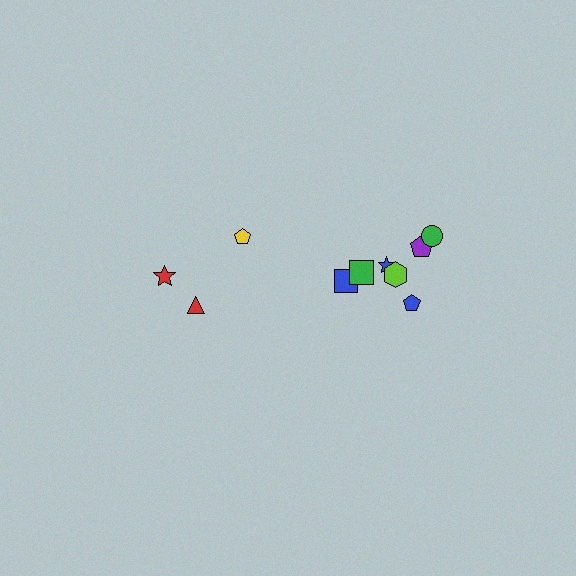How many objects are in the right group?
There are 7 objects.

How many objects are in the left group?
There are 3 objects.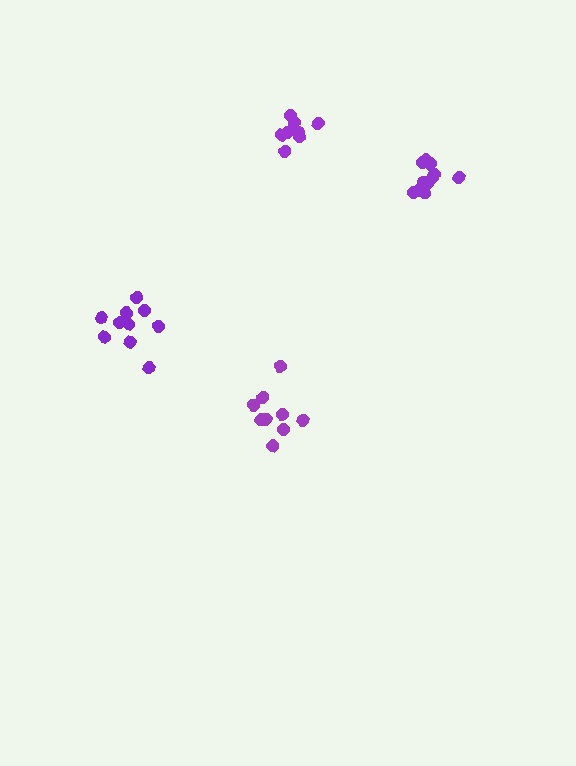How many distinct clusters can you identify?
There are 4 distinct clusters.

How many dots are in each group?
Group 1: 12 dots, Group 2: 9 dots, Group 3: 10 dots, Group 4: 8 dots (39 total).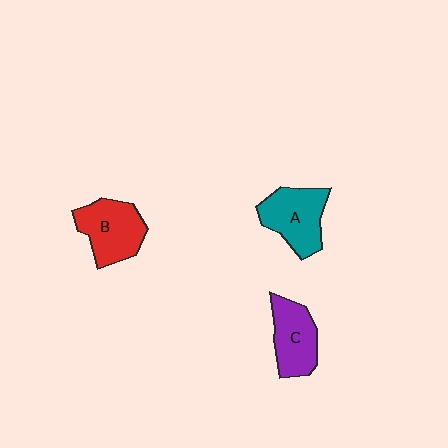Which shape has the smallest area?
Shape C (purple).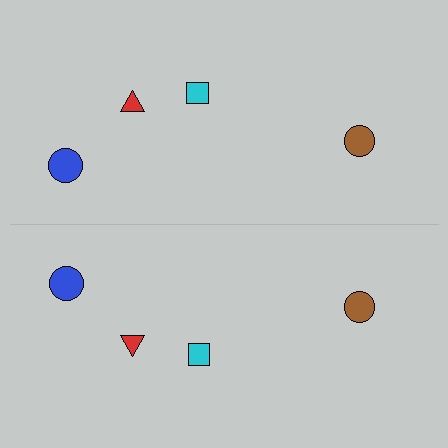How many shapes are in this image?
There are 8 shapes in this image.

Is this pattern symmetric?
Yes, this pattern has bilateral (reflection) symmetry.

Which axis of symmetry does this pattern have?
The pattern has a horizontal axis of symmetry running through the center of the image.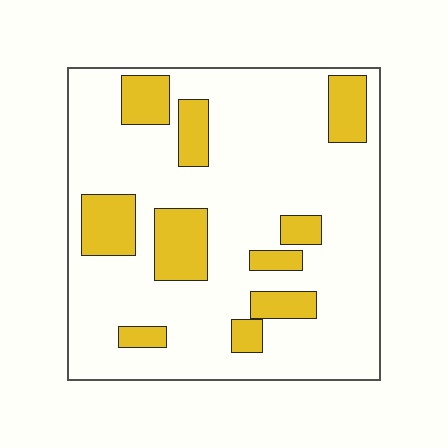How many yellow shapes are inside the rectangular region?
10.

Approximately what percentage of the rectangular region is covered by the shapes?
Approximately 20%.